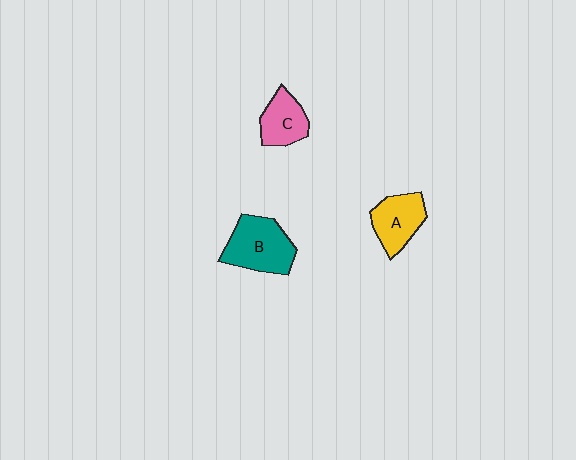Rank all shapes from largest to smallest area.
From largest to smallest: B (teal), A (yellow), C (pink).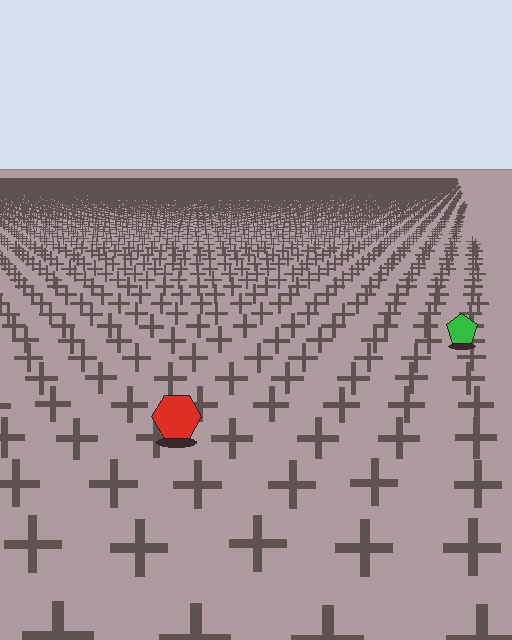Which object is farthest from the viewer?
The green pentagon is farthest from the viewer. It appears smaller and the ground texture around it is denser.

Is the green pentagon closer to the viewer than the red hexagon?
No. The red hexagon is closer — you can tell from the texture gradient: the ground texture is coarser near it.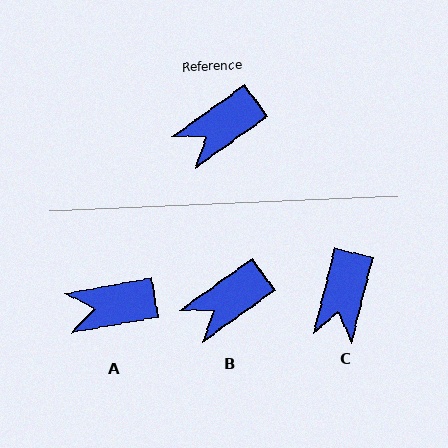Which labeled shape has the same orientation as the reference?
B.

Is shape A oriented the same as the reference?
No, it is off by about 25 degrees.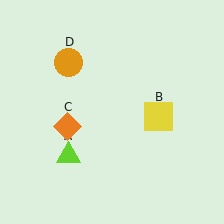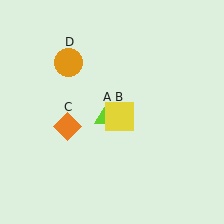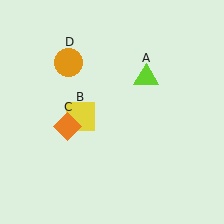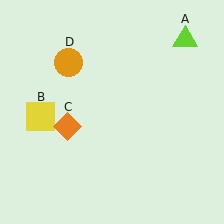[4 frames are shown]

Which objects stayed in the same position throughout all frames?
Orange diamond (object C) and orange circle (object D) remained stationary.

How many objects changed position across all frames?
2 objects changed position: lime triangle (object A), yellow square (object B).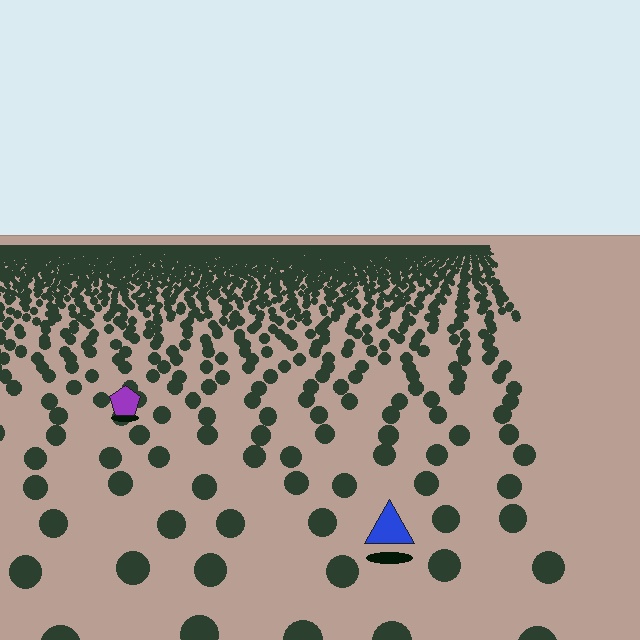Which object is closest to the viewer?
The blue triangle is closest. The texture marks near it are larger and more spread out.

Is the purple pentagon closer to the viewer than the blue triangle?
No. The blue triangle is closer — you can tell from the texture gradient: the ground texture is coarser near it.